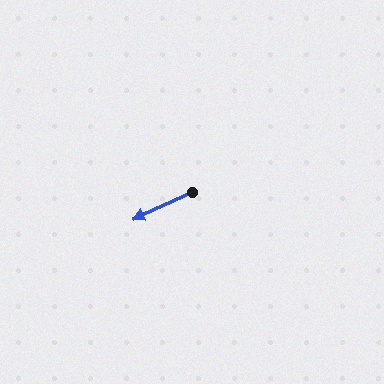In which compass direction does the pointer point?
Southwest.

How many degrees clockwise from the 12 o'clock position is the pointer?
Approximately 245 degrees.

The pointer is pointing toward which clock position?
Roughly 8 o'clock.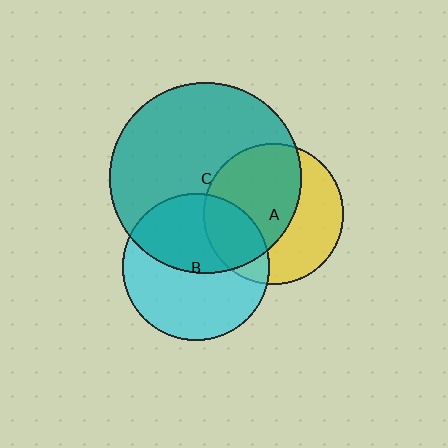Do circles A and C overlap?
Yes.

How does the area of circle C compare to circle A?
Approximately 1.8 times.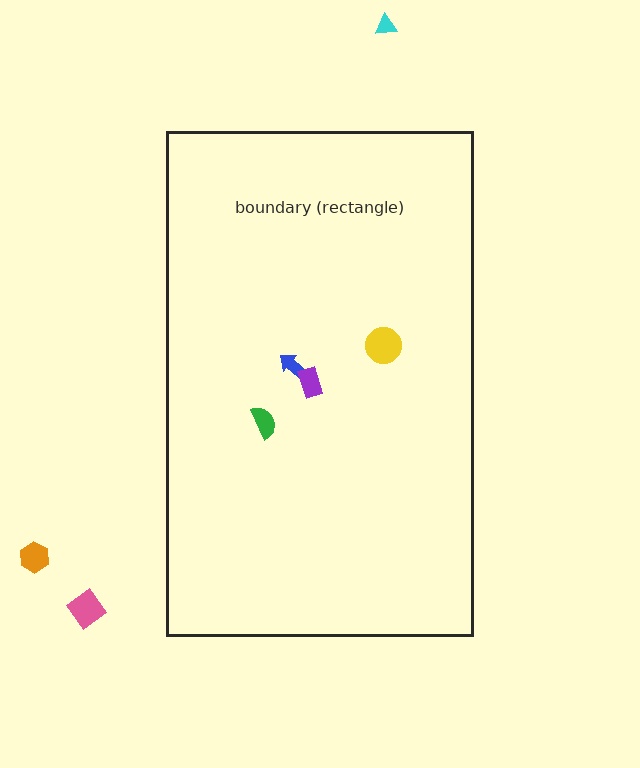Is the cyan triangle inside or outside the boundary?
Outside.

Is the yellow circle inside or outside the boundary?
Inside.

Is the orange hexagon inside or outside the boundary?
Outside.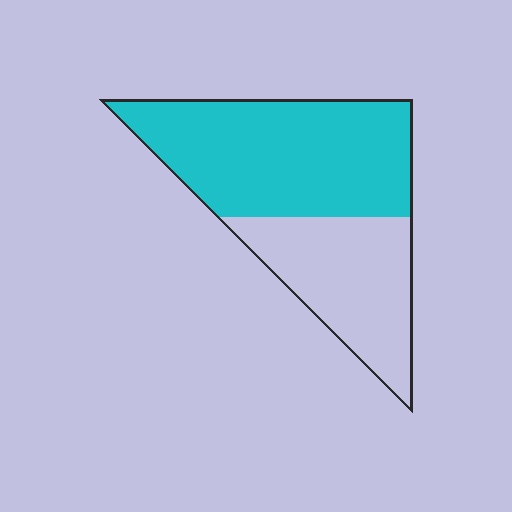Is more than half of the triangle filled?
Yes.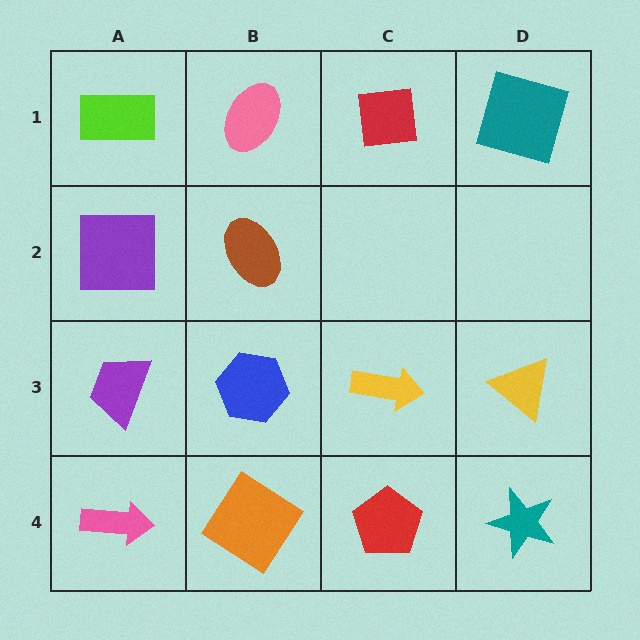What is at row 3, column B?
A blue hexagon.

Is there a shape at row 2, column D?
No, that cell is empty.